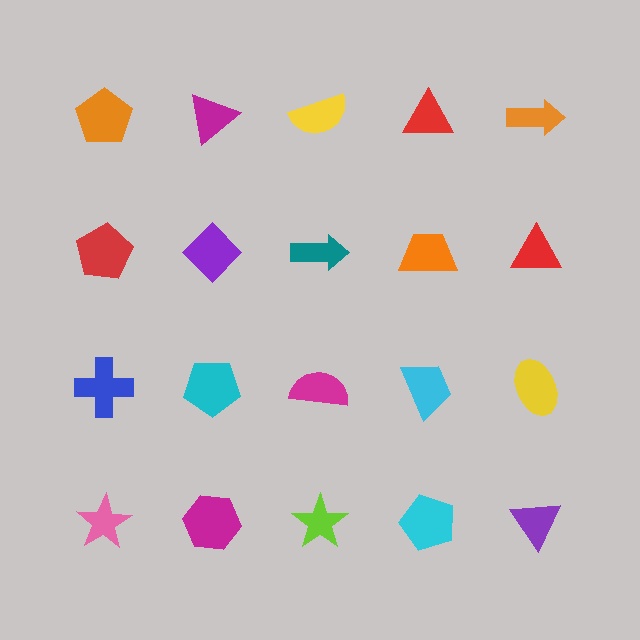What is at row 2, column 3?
A teal arrow.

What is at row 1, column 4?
A red triangle.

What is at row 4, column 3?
A lime star.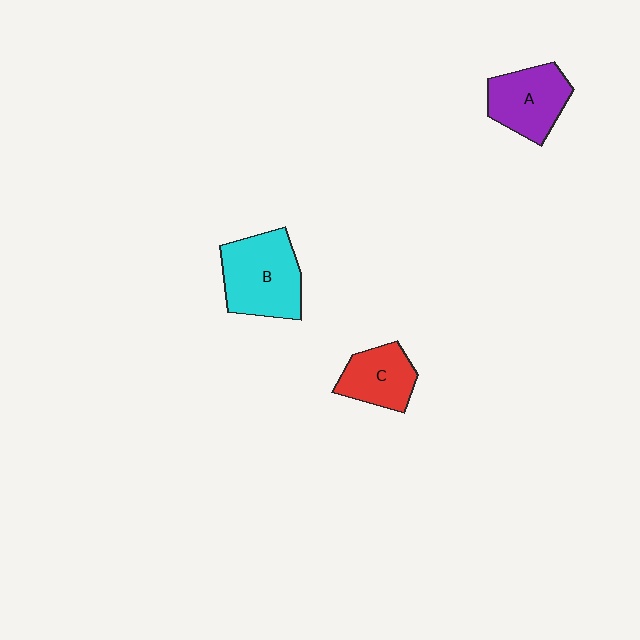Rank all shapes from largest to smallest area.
From largest to smallest: B (cyan), A (purple), C (red).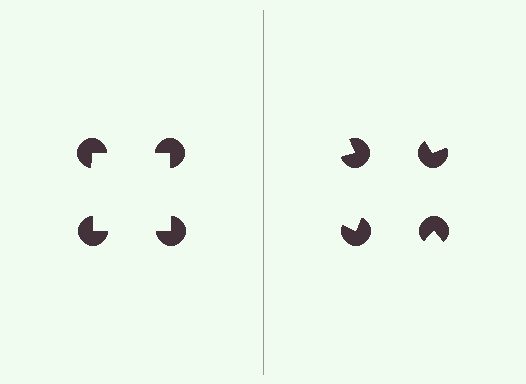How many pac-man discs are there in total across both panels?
8 — 4 on each side.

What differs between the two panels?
The pac-man discs are positioned identically on both sides; only the wedge orientations differ. On the left they align to a square; on the right they are misaligned.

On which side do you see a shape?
An illusory square appears on the left side. On the right side the wedge cuts are rotated, so no coherent shape forms.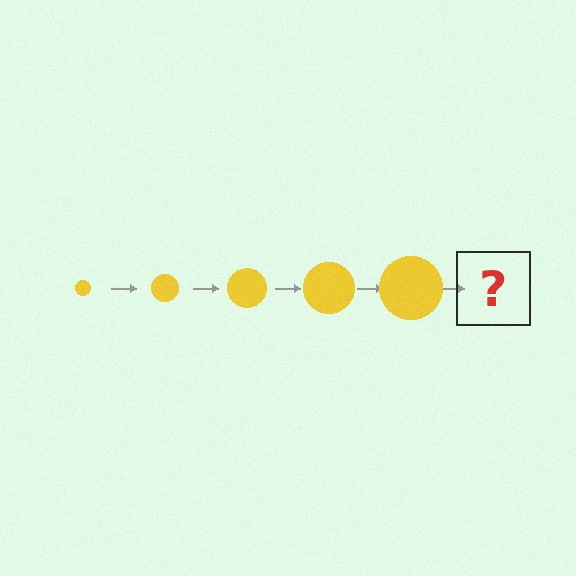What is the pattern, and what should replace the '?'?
The pattern is that the circle gets progressively larger each step. The '?' should be a yellow circle, larger than the previous one.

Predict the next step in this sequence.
The next step is a yellow circle, larger than the previous one.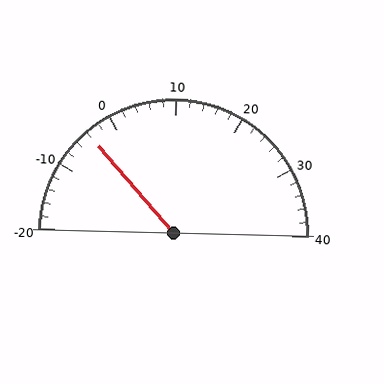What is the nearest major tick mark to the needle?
The nearest major tick mark is 0.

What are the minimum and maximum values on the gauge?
The gauge ranges from -20 to 40.